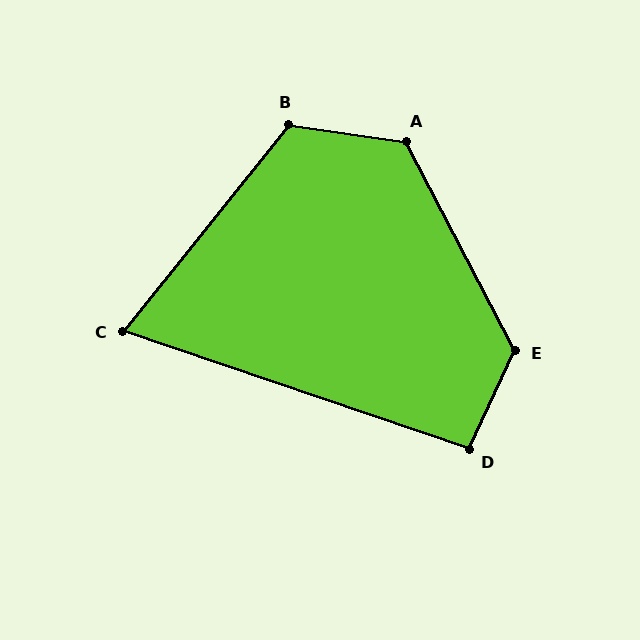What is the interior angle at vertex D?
Approximately 96 degrees (obtuse).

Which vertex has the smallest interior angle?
C, at approximately 70 degrees.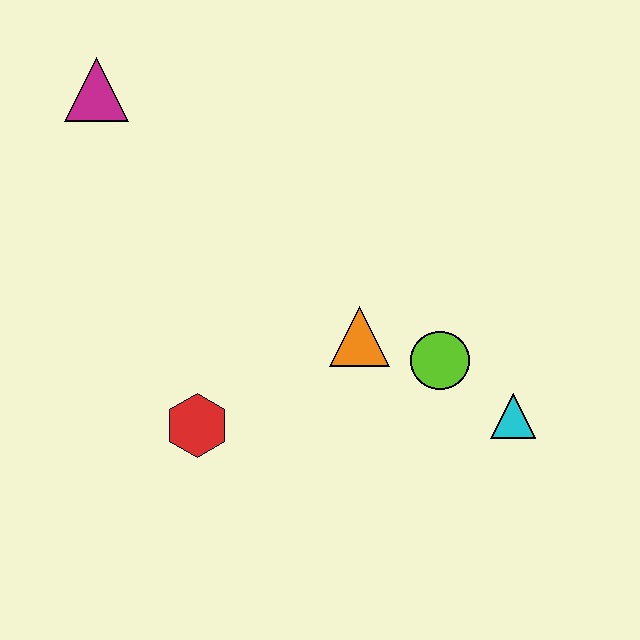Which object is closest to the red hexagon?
The orange triangle is closest to the red hexagon.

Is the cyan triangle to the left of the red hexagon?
No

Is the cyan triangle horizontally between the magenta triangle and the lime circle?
No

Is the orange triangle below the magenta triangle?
Yes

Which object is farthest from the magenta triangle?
The cyan triangle is farthest from the magenta triangle.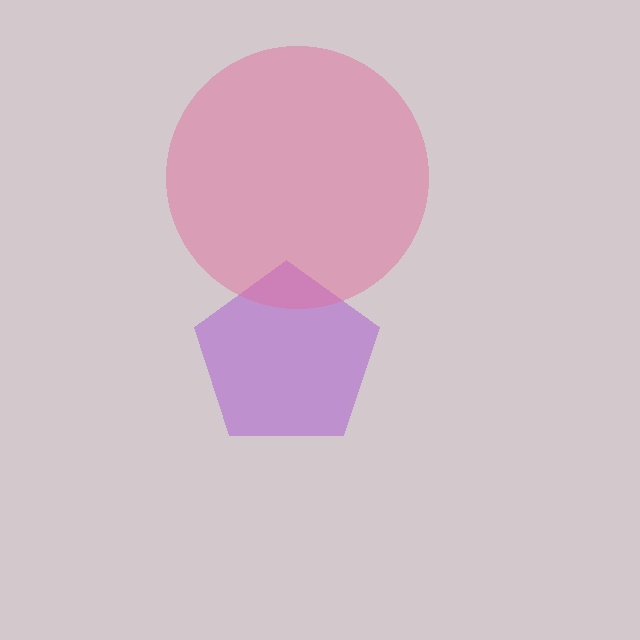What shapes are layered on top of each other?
The layered shapes are: a purple pentagon, a pink circle.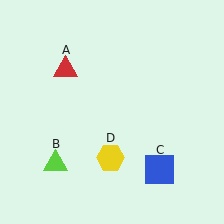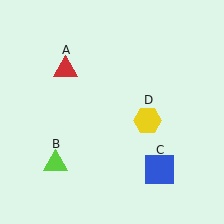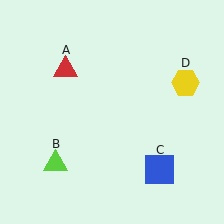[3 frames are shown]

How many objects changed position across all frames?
1 object changed position: yellow hexagon (object D).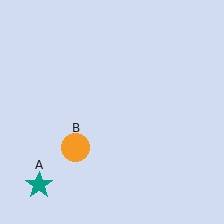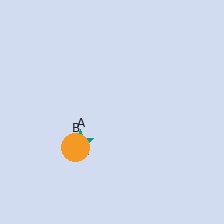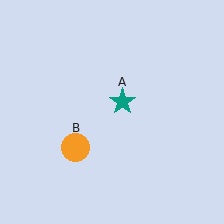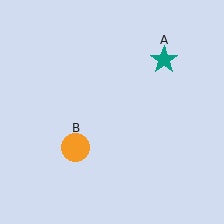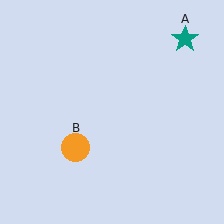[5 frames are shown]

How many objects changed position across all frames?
1 object changed position: teal star (object A).